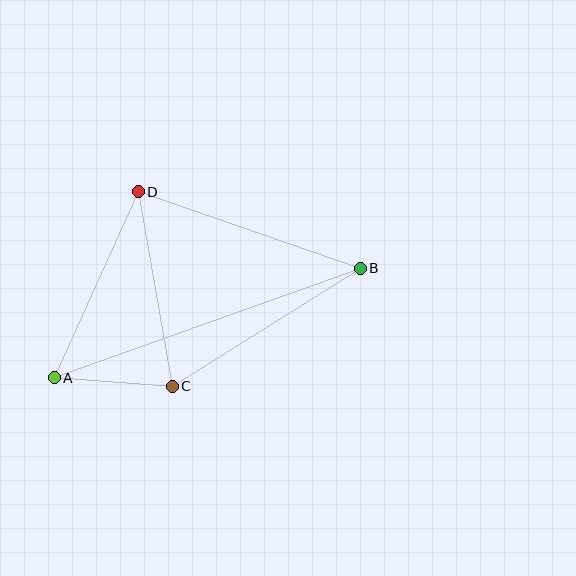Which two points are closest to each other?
Points A and C are closest to each other.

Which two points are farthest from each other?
Points A and B are farthest from each other.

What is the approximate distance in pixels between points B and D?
The distance between B and D is approximately 235 pixels.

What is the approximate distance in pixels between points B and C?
The distance between B and C is approximately 222 pixels.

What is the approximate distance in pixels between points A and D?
The distance between A and D is approximately 204 pixels.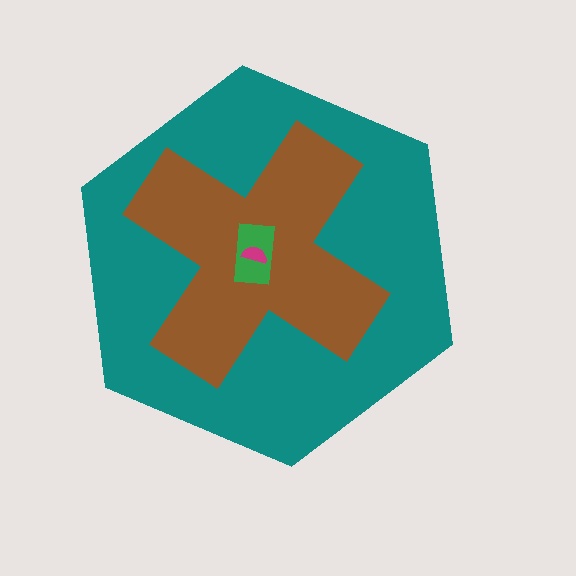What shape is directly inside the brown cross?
The green rectangle.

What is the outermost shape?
The teal hexagon.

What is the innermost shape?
The magenta semicircle.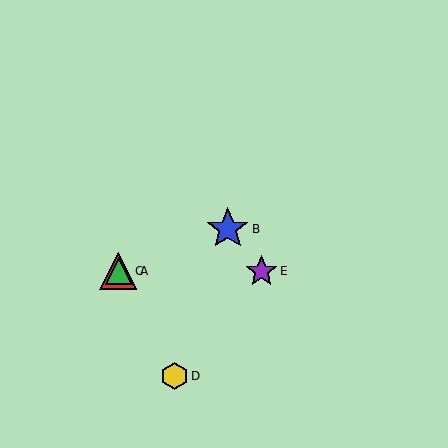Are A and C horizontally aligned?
Yes, both are at y≈271.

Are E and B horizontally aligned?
No, E is at y≈271 and B is at y≈229.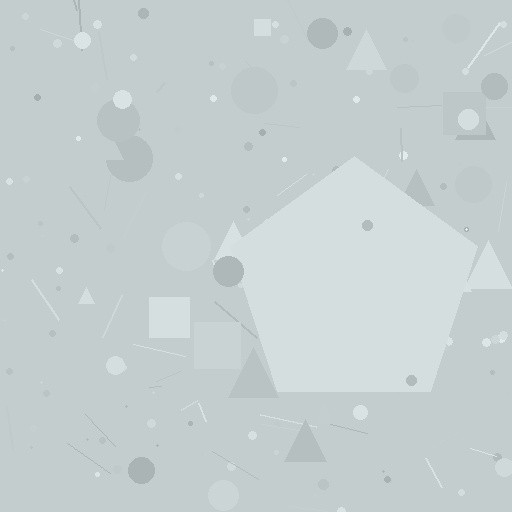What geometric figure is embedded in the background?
A pentagon is embedded in the background.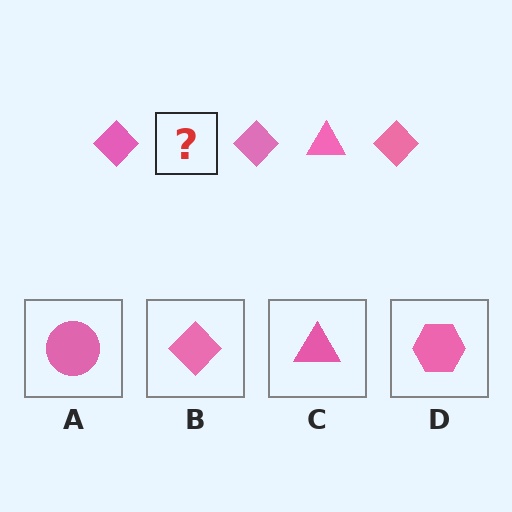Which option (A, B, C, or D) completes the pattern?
C.